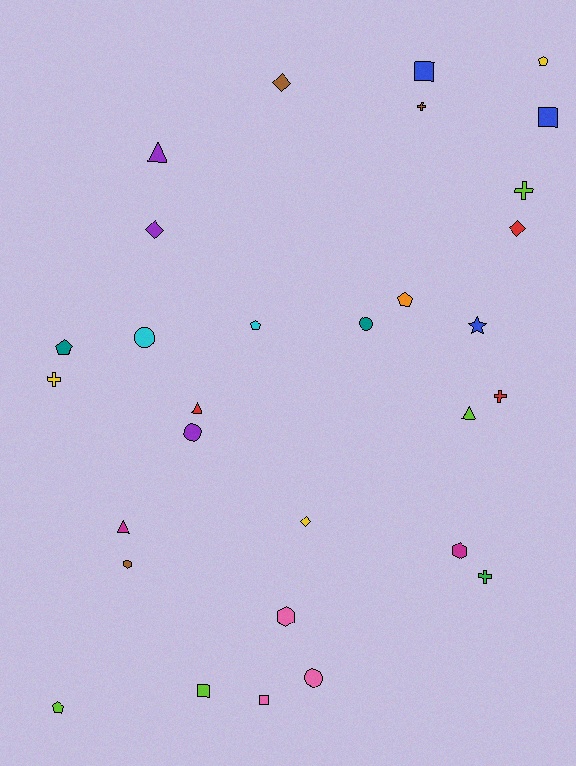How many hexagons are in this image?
There are 3 hexagons.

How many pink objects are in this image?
There are 3 pink objects.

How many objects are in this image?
There are 30 objects.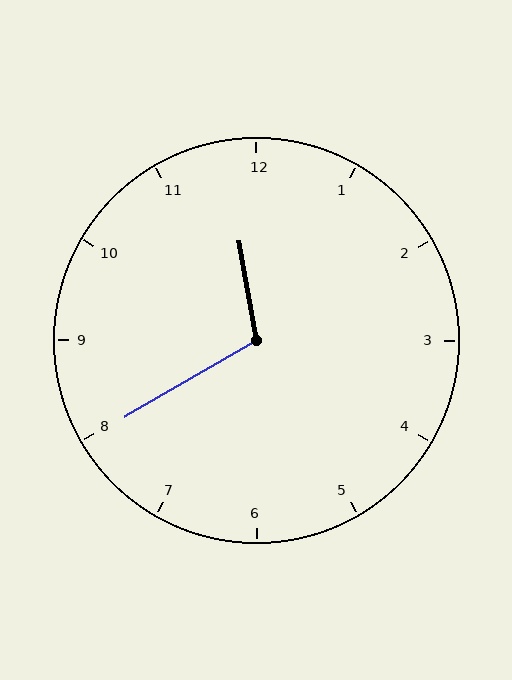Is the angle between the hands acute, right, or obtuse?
It is obtuse.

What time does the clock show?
11:40.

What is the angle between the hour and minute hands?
Approximately 110 degrees.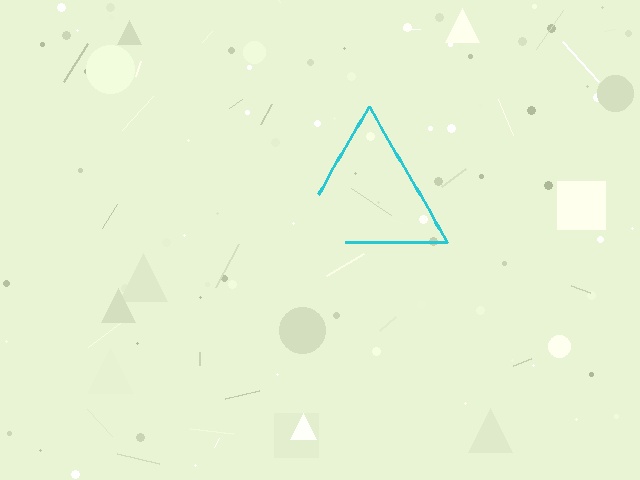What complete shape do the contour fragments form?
The contour fragments form a triangle.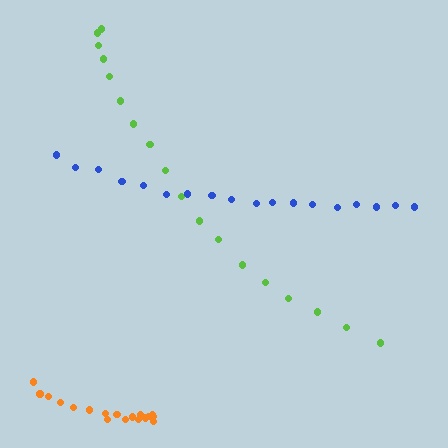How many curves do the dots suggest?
There are 3 distinct paths.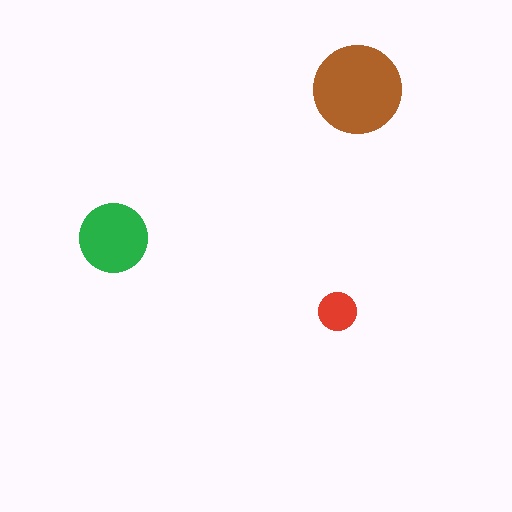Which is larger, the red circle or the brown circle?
The brown one.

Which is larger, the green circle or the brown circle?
The brown one.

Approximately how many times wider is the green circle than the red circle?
About 2 times wider.